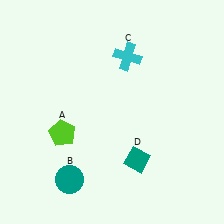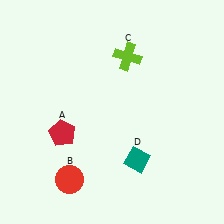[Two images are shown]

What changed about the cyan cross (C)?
In Image 1, C is cyan. In Image 2, it changed to lime.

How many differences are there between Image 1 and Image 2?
There are 3 differences between the two images.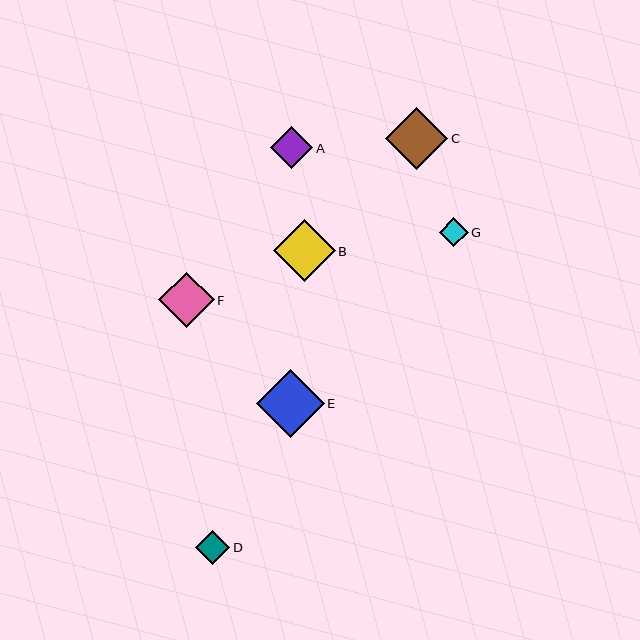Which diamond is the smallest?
Diamond G is the smallest with a size of approximately 29 pixels.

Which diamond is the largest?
Diamond E is the largest with a size of approximately 68 pixels.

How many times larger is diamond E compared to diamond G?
Diamond E is approximately 2.3 times the size of diamond G.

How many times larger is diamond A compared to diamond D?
Diamond A is approximately 1.2 times the size of diamond D.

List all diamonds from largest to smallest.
From largest to smallest: E, C, B, F, A, D, G.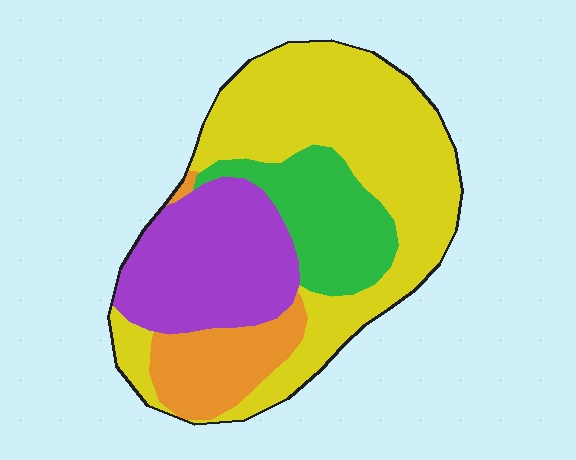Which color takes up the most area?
Yellow, at roughly 45%.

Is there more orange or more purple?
Purple.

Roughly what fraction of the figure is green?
Green covers 16% of the figure.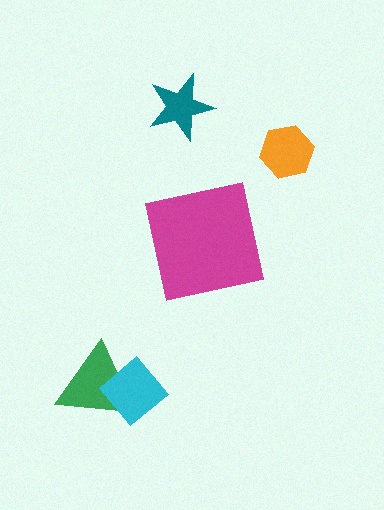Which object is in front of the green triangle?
The cyan diamond is in front of the green triangle.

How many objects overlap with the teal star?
0 objects overlap with the teal star.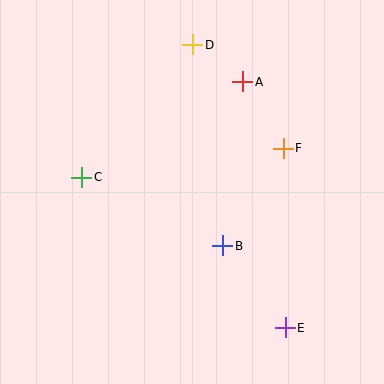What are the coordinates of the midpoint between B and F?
The midpoint between B and F is at (253, 197).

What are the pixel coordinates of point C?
Point C is at (82, 177).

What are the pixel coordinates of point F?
Point F is at (283, 148).